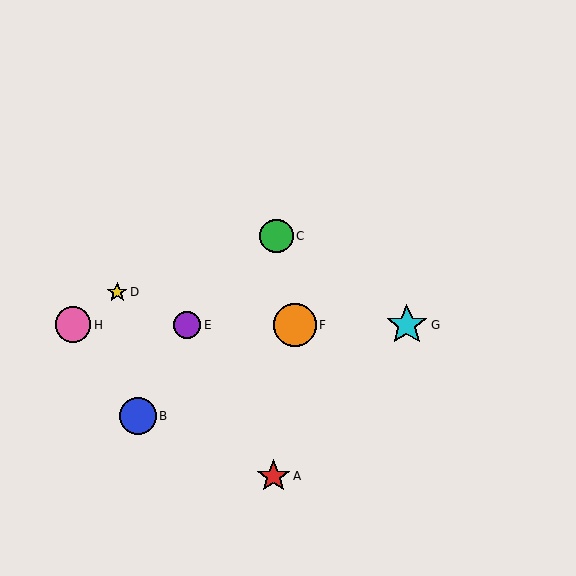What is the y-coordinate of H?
Object H is at y≈325.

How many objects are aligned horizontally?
4 objects (E, F, G, H) are aligned horizontally.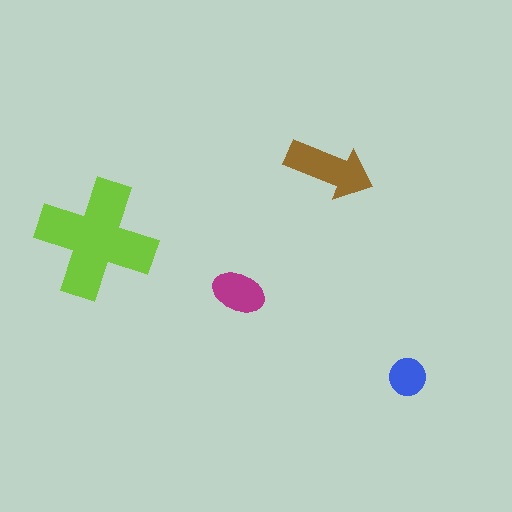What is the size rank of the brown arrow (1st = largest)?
2nd.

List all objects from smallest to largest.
The blue circle, the magenta ellipse, the brown arrow, the lime cross.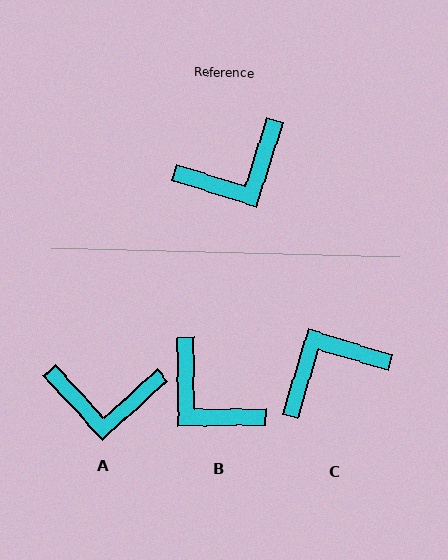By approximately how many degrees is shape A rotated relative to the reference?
Approximately 30 degrees clockwise.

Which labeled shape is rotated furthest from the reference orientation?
C, about 179 degrees away.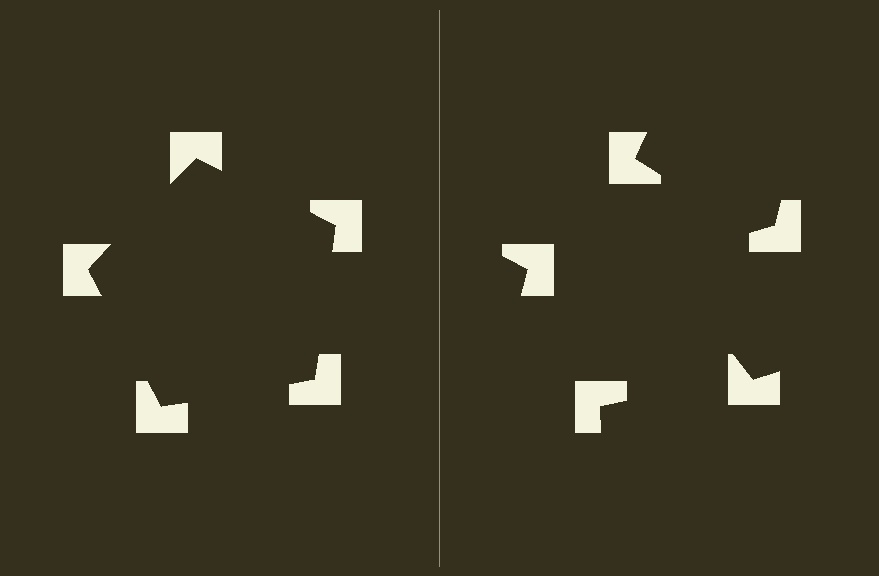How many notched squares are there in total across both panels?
10 — 5 on each side.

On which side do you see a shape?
An illusory pentagon appears on the left side. On the right side the wedge cuts are rotated, so no coherent shape forms.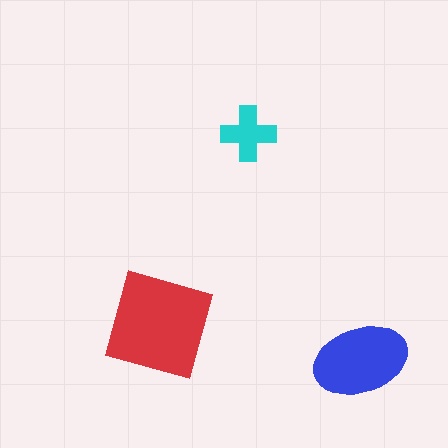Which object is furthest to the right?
The blue ellipse is rightmost.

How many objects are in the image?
There are 3 objects in the image.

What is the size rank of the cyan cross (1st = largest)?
3rd.